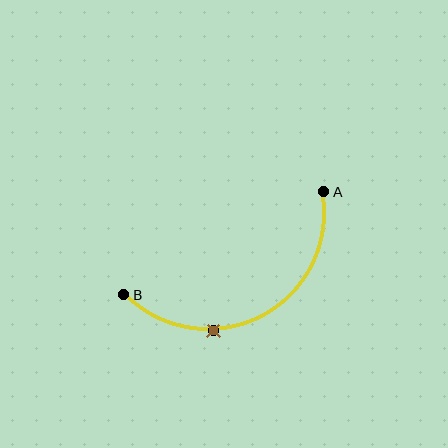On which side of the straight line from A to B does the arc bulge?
The arc bulges below the straight line connecting A and B.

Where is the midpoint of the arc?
The arc midpoint is the point on the curve farthest from the straight line joining A and B. It sits below that line.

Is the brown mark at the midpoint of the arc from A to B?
No. The brown mark lies on the arc but is closer to endpoint B. The arc midpoint would be at the point on the curve equidistant along the arc from both A and B.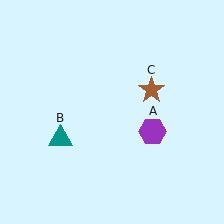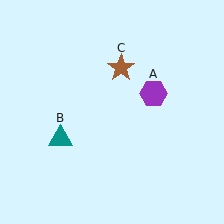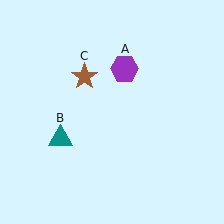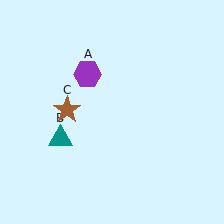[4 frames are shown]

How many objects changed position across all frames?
2 objects changed position: purple hexagon (object A), brown star (object C).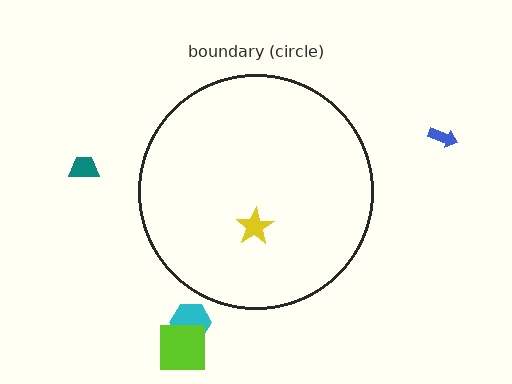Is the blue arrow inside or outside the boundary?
Outside.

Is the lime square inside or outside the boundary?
Outside.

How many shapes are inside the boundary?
1 inside, 4 outside.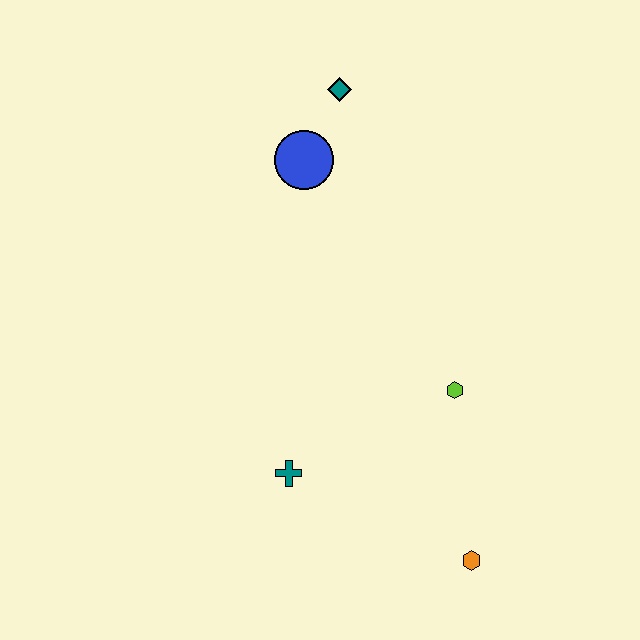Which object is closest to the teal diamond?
The blue circle is closest to the teal diamond.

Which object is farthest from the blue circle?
The orange hexagon is farthest from the blue circle.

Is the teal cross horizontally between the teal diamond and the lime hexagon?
No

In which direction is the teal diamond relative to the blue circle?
The teal diamond is above the blue circle.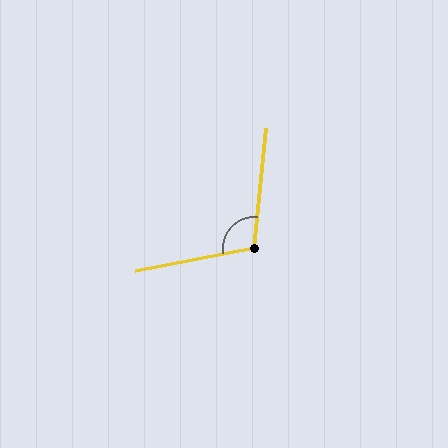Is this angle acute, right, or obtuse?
It is obtuse.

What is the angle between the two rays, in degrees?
Approximately 107 degrees.